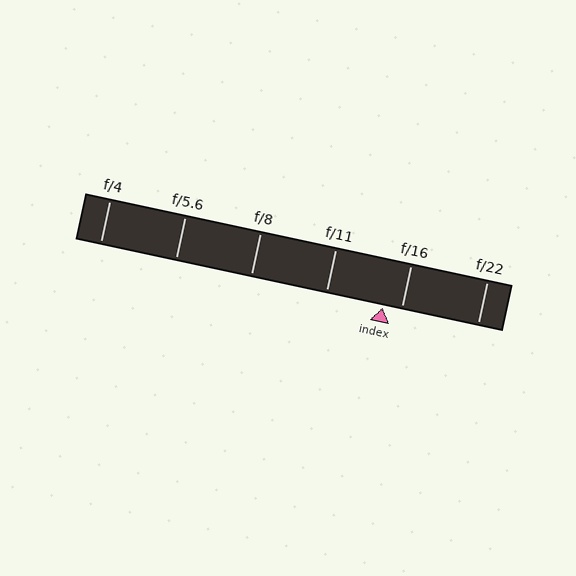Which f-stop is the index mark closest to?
The index mark is closest to f/16.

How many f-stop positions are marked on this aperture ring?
There are 6 f-stop positions marked.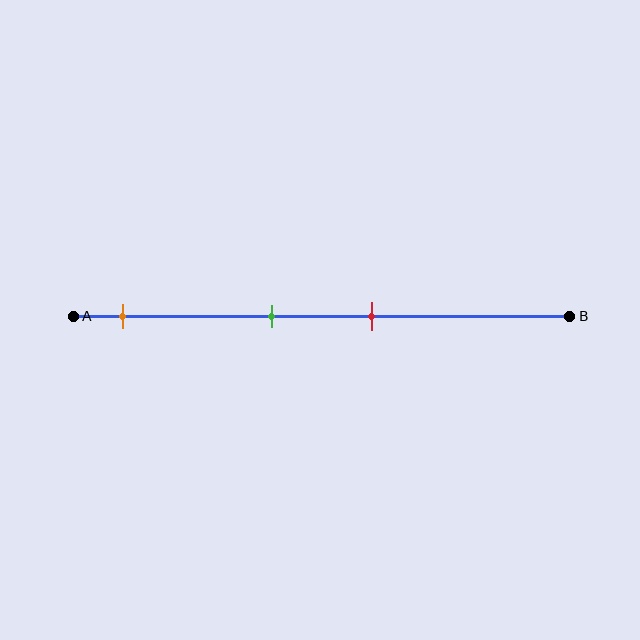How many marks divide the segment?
There are 3 marks dividing the segment.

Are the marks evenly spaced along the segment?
No, the marks are not evenly spaced.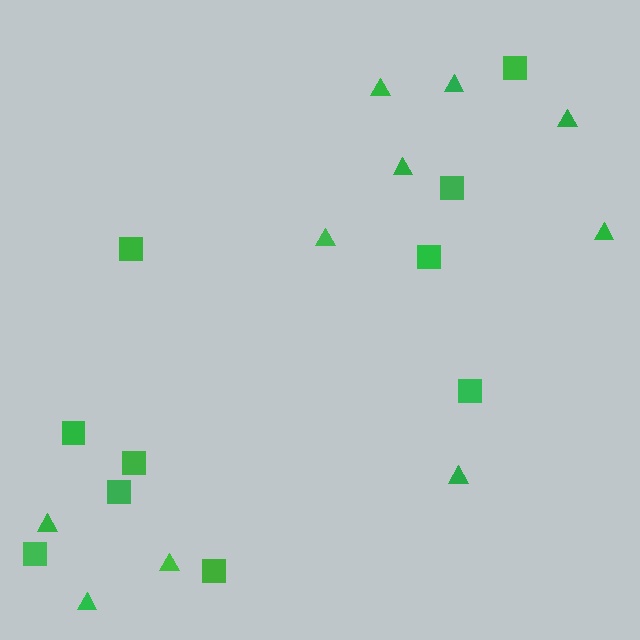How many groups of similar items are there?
There are 2 groups: one group of triangles (10) and one group of squares (10).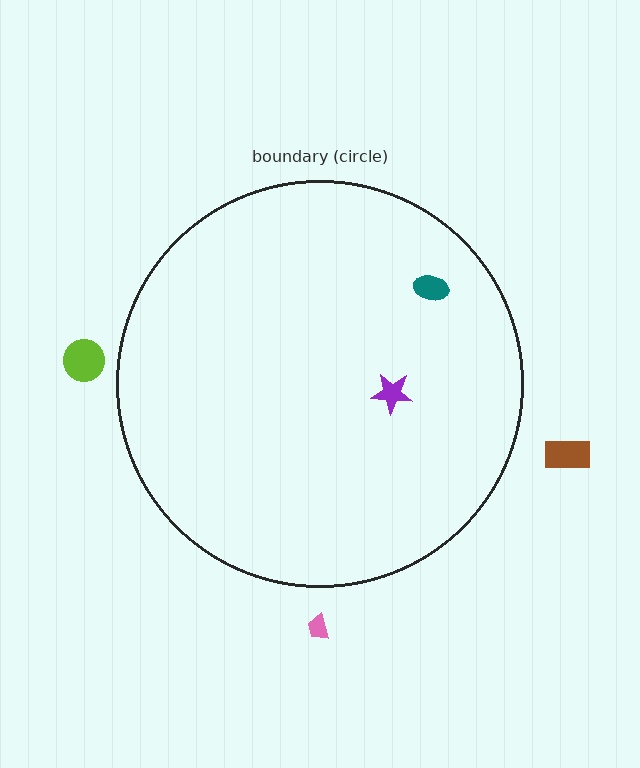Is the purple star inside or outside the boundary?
Inside.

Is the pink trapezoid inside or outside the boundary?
Outside.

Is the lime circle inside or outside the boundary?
Outside.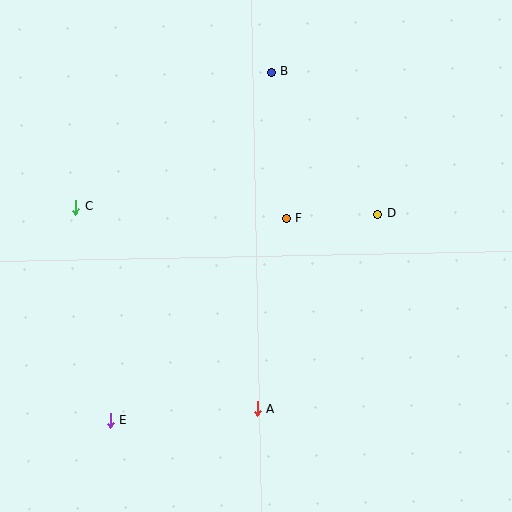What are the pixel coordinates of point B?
Point B is at (272, 72).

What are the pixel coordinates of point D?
Point D is at (378, 214).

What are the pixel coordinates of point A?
Point A is at (257, 409).